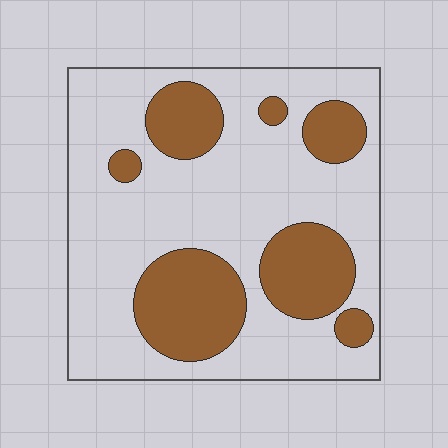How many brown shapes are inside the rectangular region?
7.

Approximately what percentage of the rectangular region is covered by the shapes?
Approximately 30%.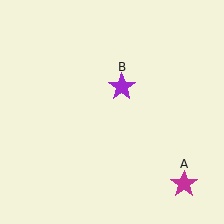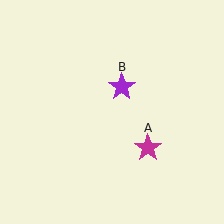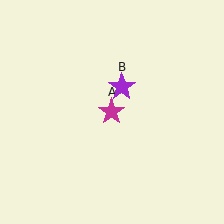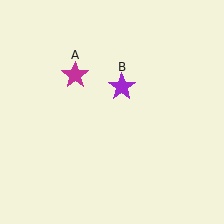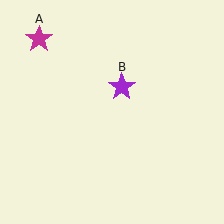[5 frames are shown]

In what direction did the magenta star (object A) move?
The magenta star (object A) moved up and to the left.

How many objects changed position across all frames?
1 object changed position: magenta star (object A).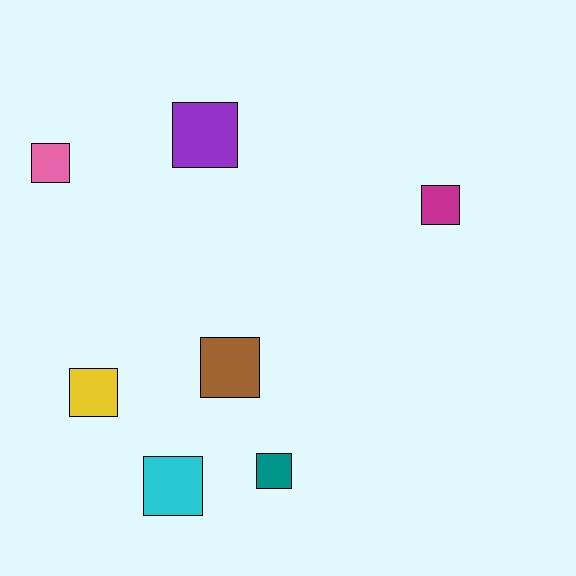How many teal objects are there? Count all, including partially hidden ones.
There is 1 teal object.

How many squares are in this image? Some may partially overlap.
There are 7 squares.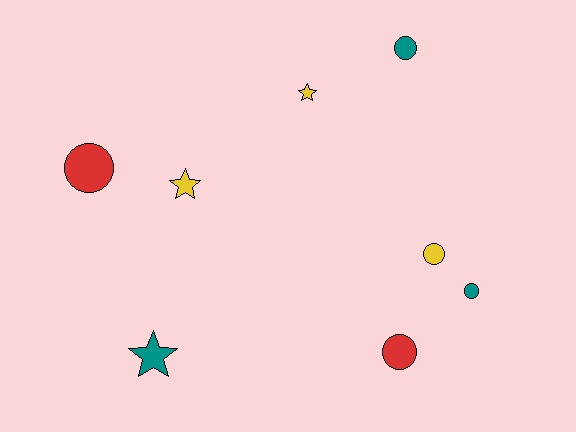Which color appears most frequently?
Yellow, with 3 objects.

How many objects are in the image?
There are 8 objects.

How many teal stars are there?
There is 1 teal star.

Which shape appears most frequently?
Circle, with 5 objects.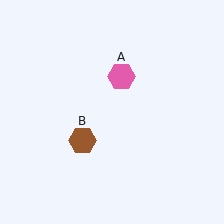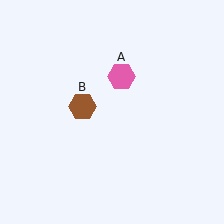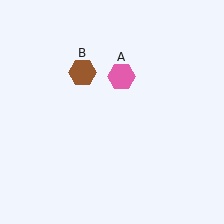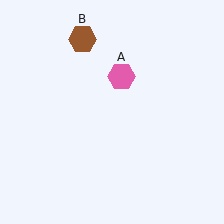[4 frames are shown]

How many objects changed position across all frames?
1 object changed position: brown hexagon (object B).